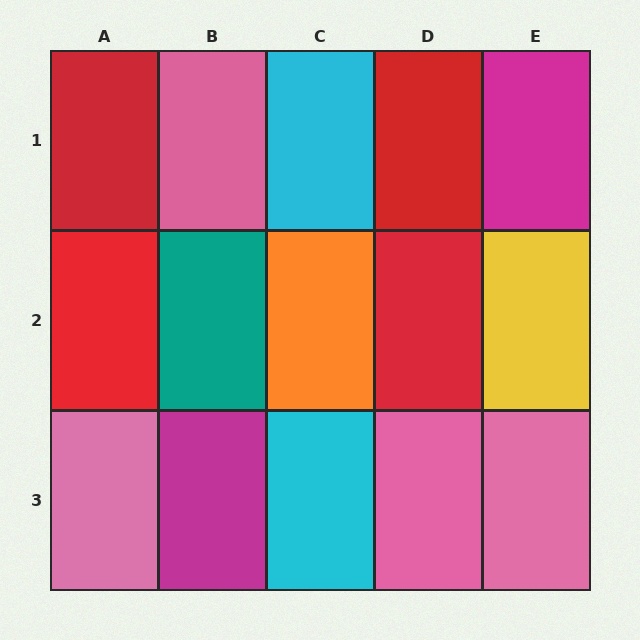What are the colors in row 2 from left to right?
Red, teal, orange, red, yellow.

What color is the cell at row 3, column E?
Pink.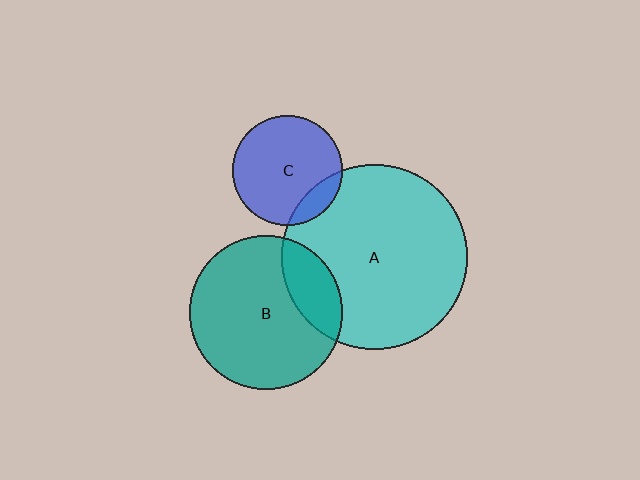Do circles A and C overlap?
Yes.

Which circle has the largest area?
Circle A (cyan).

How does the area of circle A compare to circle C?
Approximately 2.9 times.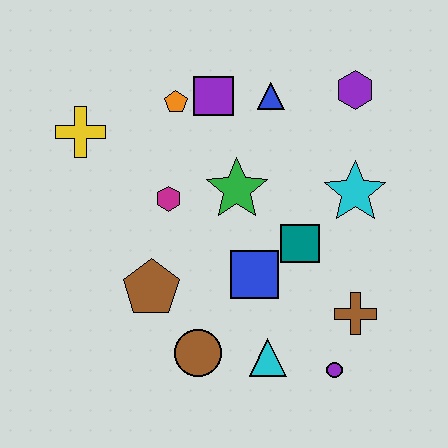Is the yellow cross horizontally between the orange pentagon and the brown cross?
No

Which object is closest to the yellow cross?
The orange pentagon is closest to the yellow cross.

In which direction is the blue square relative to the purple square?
The blue square is below the purple square.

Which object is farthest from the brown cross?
The yellow cross is farthest from the brown cross.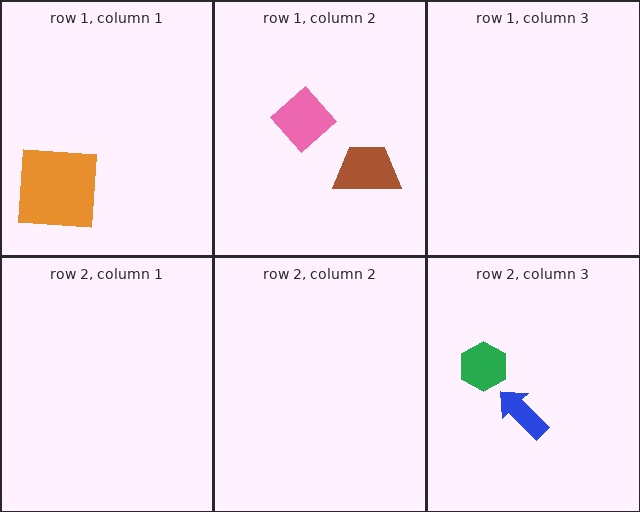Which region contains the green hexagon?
The row 2, column 3 region.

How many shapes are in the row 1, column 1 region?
1.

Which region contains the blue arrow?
The row 2, column 3 region.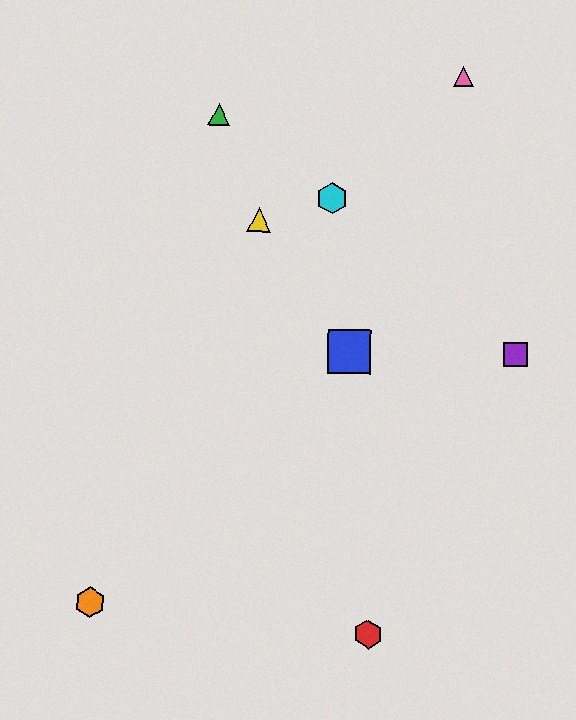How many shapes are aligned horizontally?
2 shapes (the blue square, the purple square) are aligned horizontally.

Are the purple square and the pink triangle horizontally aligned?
No, the purple square is at y≈355 and the pink triangle is at y≈77.